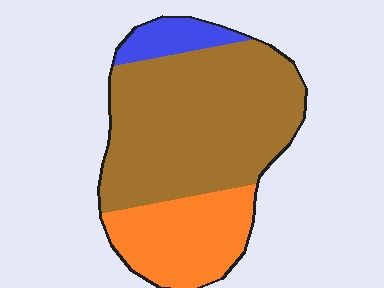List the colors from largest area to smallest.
From largest to smallest: brown, orange, blue.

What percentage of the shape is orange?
Orange takes up between a quarter and a half of the shape.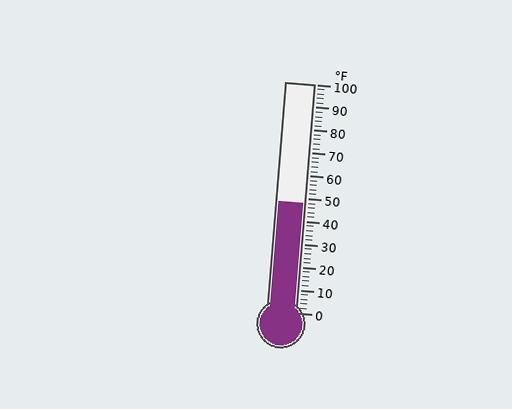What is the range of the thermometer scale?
The thermometer scale ranges from 0°F to 100°F.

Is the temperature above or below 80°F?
The temperature is below 80°F.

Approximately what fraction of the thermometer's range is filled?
The thermometer is filled to approximately 50% of its range.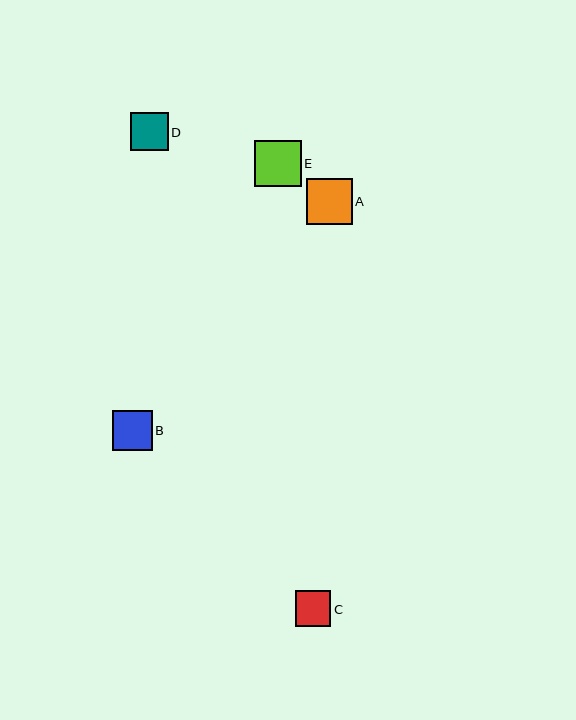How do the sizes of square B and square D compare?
Square B and square D are approximately the same size.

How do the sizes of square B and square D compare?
Square B and square D are approximately the same size.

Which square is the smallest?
Square C is the smallest with a size of approximately 35 pixels.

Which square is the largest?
Square E is the largest with a size of approximately 46 pixels.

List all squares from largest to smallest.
From largest to smallest: E, A, B, D, C.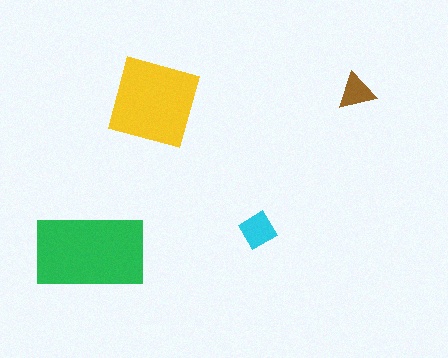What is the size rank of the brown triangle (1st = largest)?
4th.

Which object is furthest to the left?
The green rectangle is leftmost.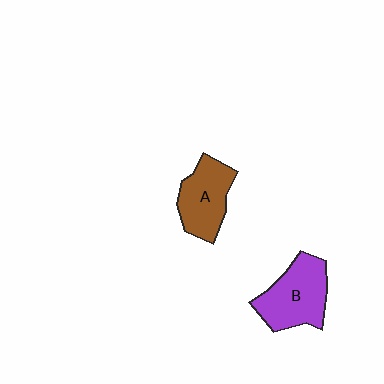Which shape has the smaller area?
Shape A (brown).